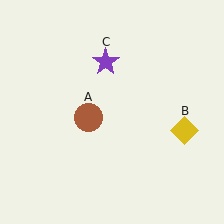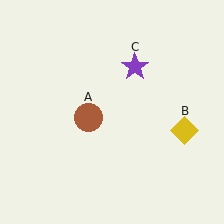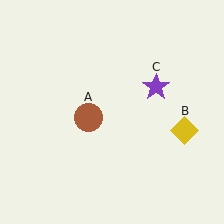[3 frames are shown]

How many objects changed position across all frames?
1 object changed position: purple star (object C).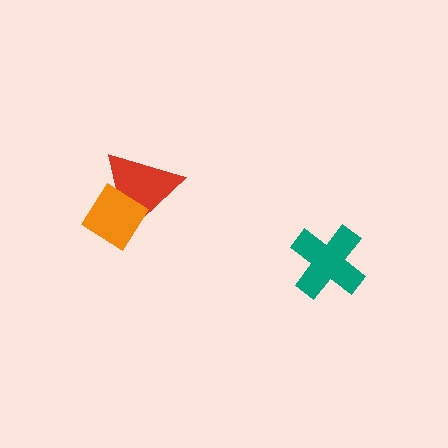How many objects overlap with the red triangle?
1 object overlaps with the red triangle.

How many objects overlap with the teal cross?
0 objects overlap with the teal cross.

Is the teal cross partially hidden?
No, no other shape covers it.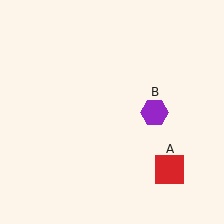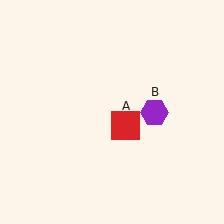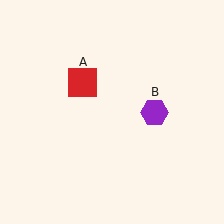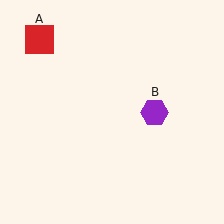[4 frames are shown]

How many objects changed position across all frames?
1 object changed position: red square (object A).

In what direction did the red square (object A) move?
The red square (object A) moved up and to the left.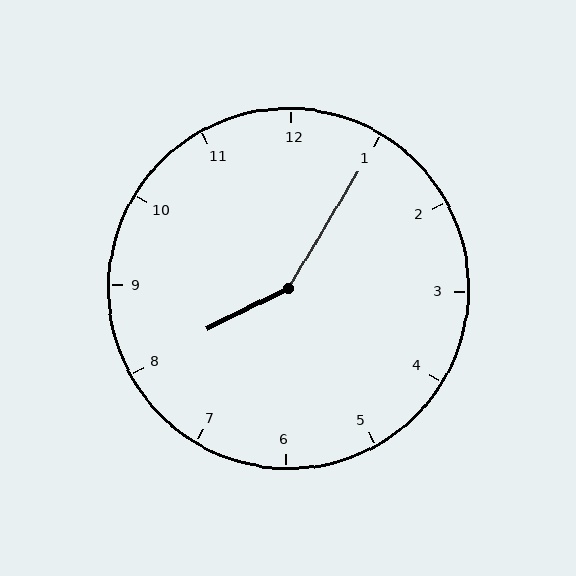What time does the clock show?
8:05.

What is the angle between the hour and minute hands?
Approximately 148 degrees.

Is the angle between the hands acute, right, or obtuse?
It is obtuse.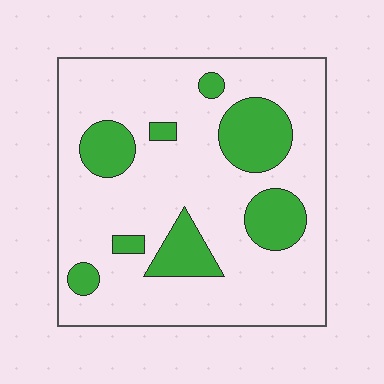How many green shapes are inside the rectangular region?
8.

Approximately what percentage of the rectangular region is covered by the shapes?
Approximately 20%.